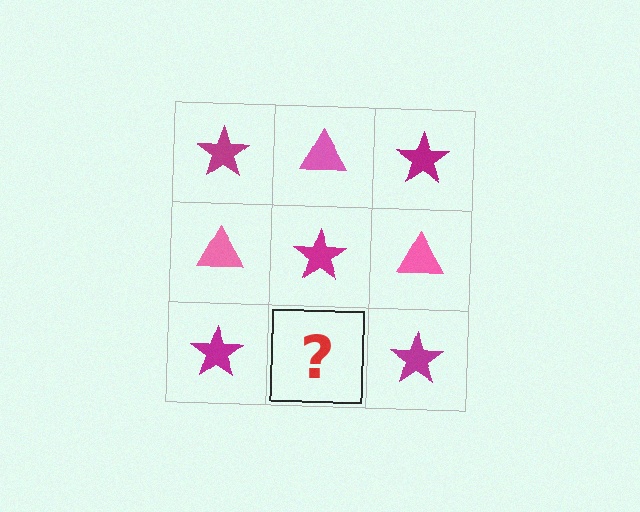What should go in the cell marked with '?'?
The missing cell should contain a pink triangle.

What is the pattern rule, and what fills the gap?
The rule is that it alternates magenta star and pink triangle in a checkerboard pattern. The gap should be filled with a pink triangle.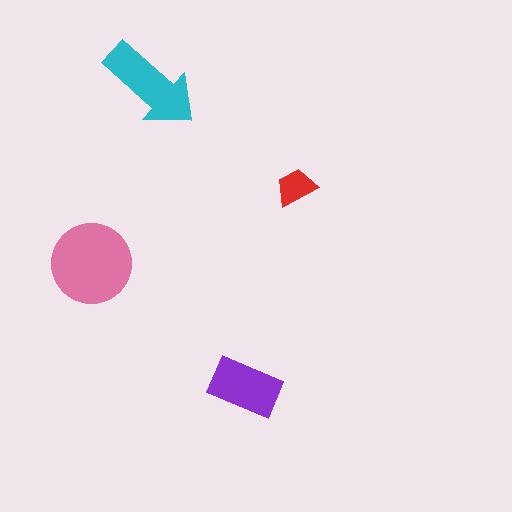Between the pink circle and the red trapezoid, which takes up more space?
The pink circle.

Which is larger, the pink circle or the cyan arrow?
The pink circle.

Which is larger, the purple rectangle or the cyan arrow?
The cyan arrow.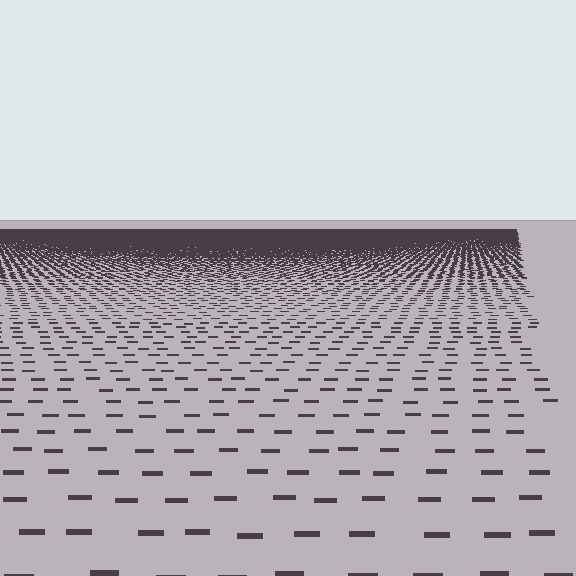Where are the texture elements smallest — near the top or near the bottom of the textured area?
Near the top.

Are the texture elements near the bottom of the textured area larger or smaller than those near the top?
Larger. Near the bottom, elements are closer to the viewer and appear at a bigger on-screen size.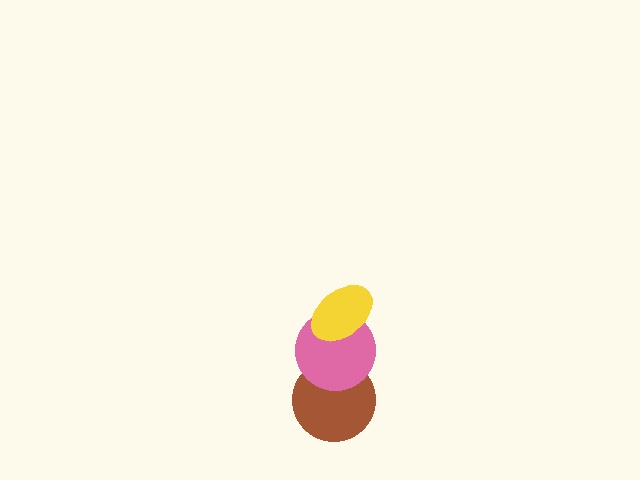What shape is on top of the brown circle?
The pink circle is on top of the brown circle.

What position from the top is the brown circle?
The brown circle is 3rd from the top.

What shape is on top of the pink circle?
The yellow ellipse is on top of the pink circle.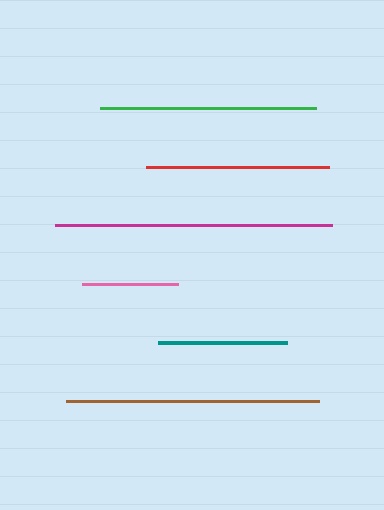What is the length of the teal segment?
The teal segment is approximately 128 pixels long.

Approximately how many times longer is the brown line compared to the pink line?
The brown line is approximately 2.7 times the length of the pink line.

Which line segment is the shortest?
The pink line is the shortest at approximately 95 pixels.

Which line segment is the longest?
The magenta line is the longest at approximately 277 pixels.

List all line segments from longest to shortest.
From longest to shortest: magenta, brown, green, red, teal, pink.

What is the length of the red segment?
The red segment is approximately 183 pixels long.